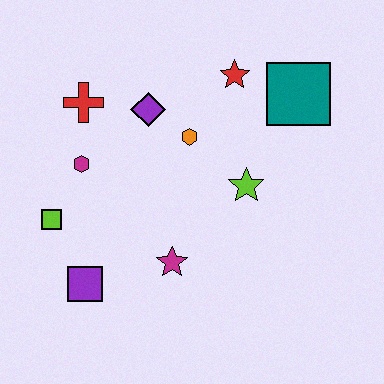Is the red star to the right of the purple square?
Yes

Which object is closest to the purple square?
The lime square is closest to the purple square.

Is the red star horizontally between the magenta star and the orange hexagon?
No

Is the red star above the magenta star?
Yes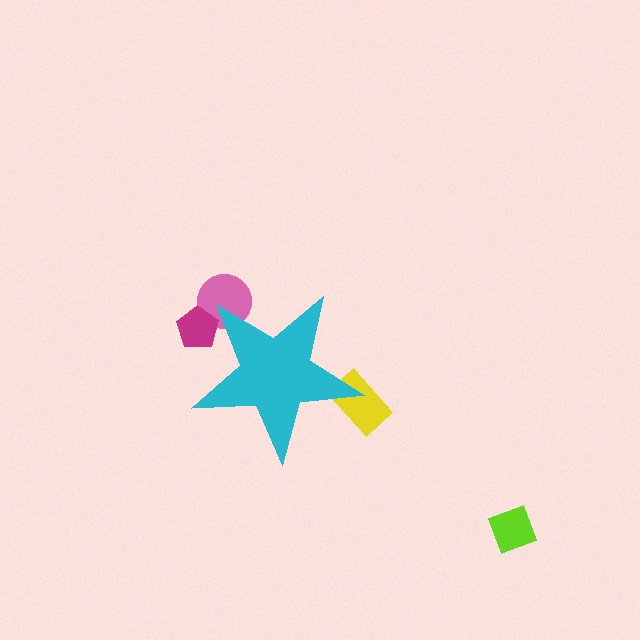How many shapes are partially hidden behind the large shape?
3 shapes are partially hidden.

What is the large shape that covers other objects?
A cyan star.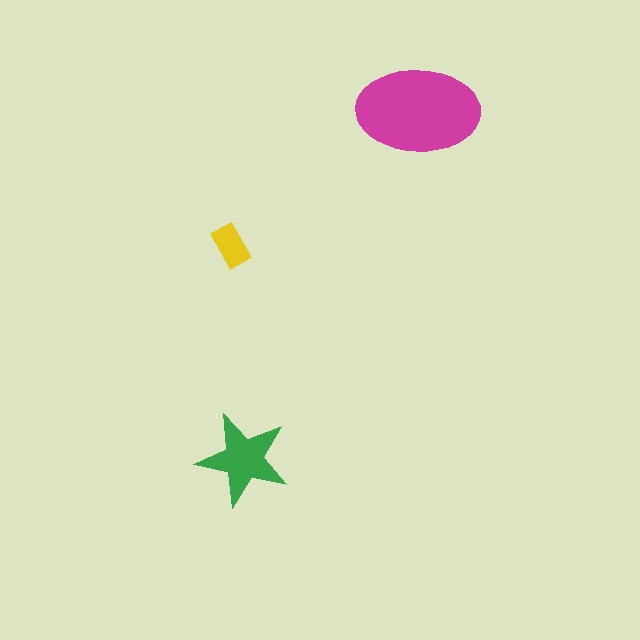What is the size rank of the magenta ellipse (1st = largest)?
1st.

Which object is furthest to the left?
The yellow rectangle is leftmost.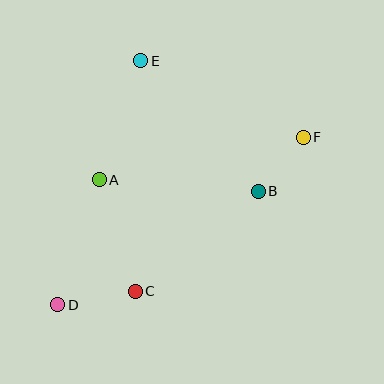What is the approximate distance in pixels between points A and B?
The distance between A and B is approximately 159 pixels.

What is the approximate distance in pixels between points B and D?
The distance between B and D is approximately 230 pixels.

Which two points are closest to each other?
Points B and F are closest to each other.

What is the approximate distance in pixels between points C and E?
The distance between C and E is approximately 231 pixels.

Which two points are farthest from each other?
Points D and F are farthest from each other.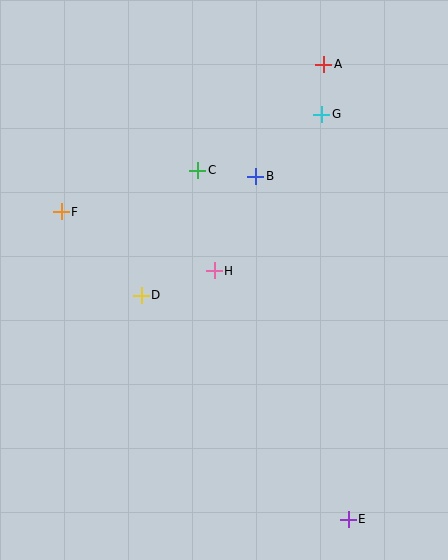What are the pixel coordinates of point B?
Point B is at (256, 176).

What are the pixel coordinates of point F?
Point F is at (61, 212).